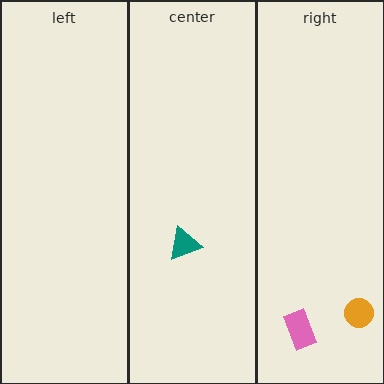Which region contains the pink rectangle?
The right region.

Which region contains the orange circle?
The right region.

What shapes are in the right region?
The orange circle, the pink rectangle.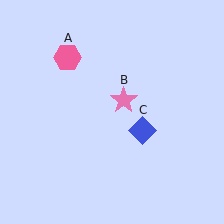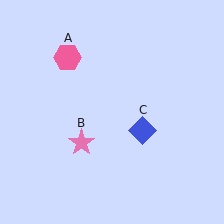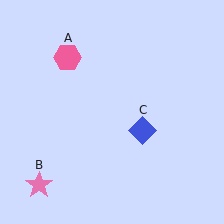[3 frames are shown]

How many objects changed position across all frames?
1 object changed position: pink star (object B).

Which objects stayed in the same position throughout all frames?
Pink hexagon (object A) and blue diamond (object C) remained stationary.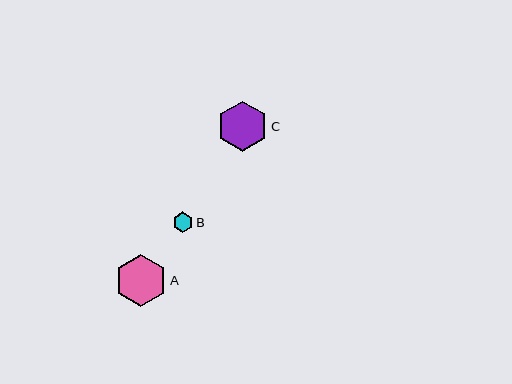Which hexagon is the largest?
Hexagon A is the largest with a size of approximately 51 pixels.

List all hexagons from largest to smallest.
From largest to smallest: A, C, B.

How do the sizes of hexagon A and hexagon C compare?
Hexagon A and hexagon C are approximately the same size.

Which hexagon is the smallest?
Hexagon B is the smallest with a size of approximately 20 pixels.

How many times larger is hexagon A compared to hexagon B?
Hexagon A is approximately 2.6 times the size of hexagon B.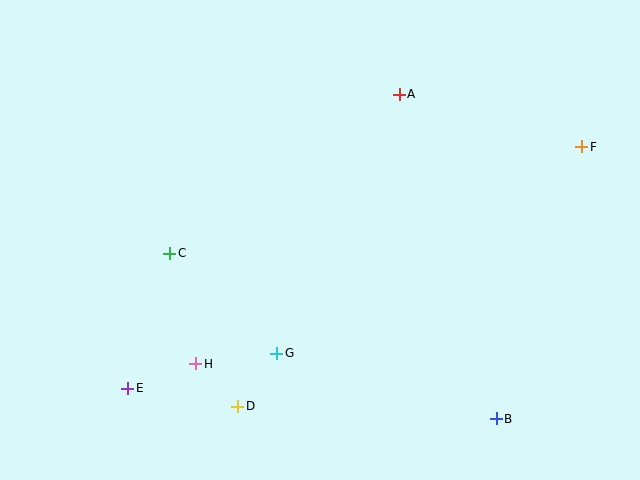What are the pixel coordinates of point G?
Point G is at (277, 353).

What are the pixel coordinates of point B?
Point B is at (496, 419).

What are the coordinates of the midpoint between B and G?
The midpoint between B and G is at (386, 386).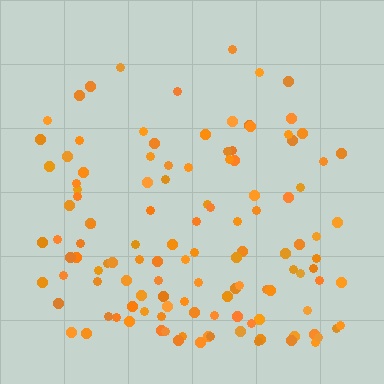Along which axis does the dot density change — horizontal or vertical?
Vertical.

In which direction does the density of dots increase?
From top to bottom, with the bottom side densest.